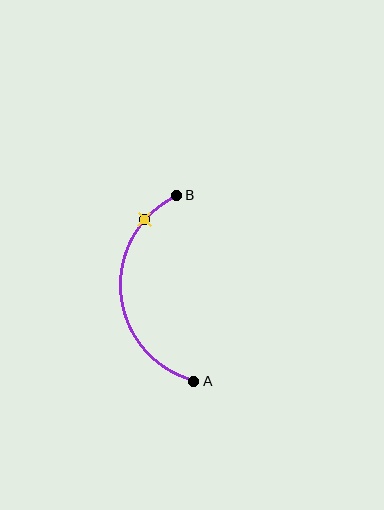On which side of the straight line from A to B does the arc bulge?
The arc bulges to the left of the straight line connecting A and B.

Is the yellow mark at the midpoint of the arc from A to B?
No. The yellow mark lies on the arc but is closer to endpoint B. The arc midpoint would be at the point on the curve equidistant along the arc from both A and B.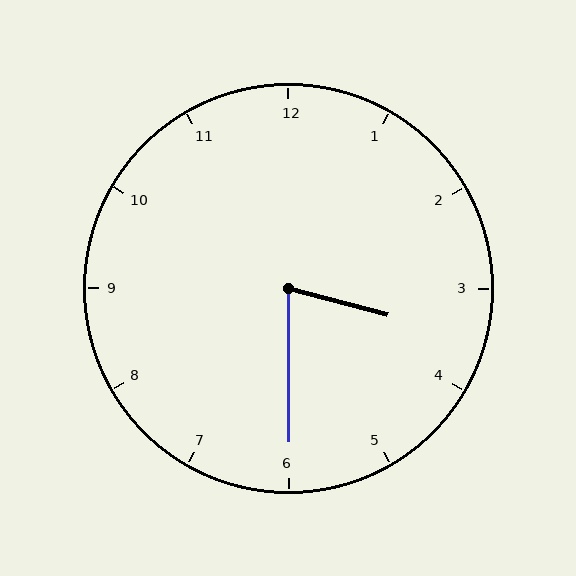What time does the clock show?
3:30.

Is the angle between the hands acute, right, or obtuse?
It is acute.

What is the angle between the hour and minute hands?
Approximately 75 degrees.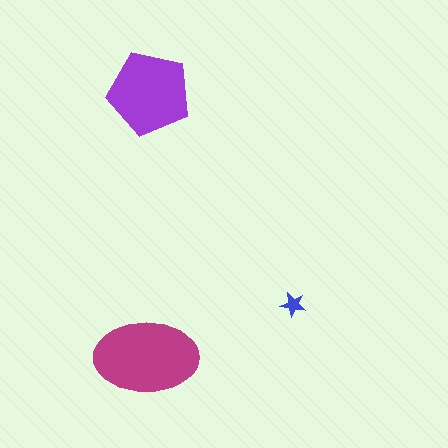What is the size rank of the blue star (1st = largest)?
3rd.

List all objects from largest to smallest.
The magenta ellipse, the purple pentagon, the blue star.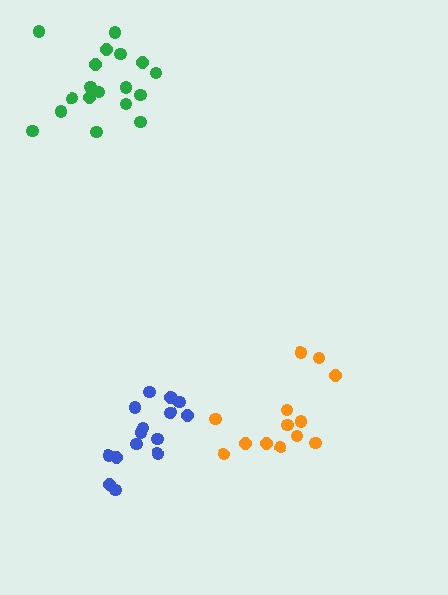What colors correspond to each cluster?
The clusters are colored: green, orange, blue.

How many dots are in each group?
Group 1: 18 dots, Group 2: 13 dots, Group 3: 15 dots (46 total).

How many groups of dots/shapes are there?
There are 3 groups.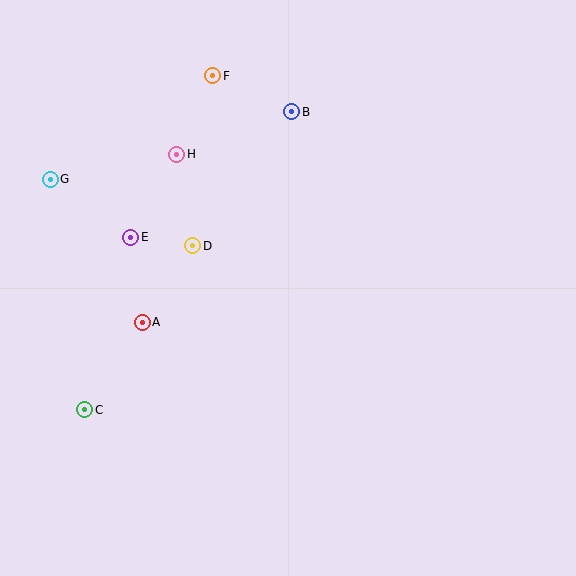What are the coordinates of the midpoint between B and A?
The midpoint between B and A is at (217, 217).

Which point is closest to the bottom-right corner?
Point A is closest to the bottom-right corner.